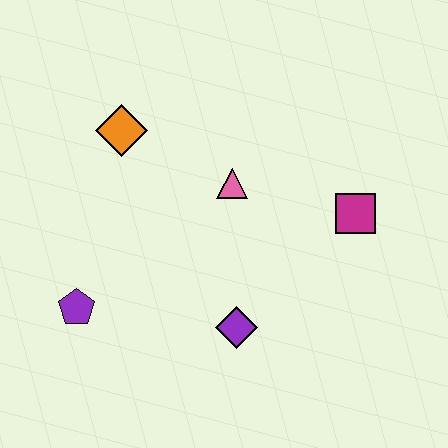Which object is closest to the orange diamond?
The pink triangle is closest to the orange diamond.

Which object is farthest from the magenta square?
The purple pentagon is farthest from the magenta square.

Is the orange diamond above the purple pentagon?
Yes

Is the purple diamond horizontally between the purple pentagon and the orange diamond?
No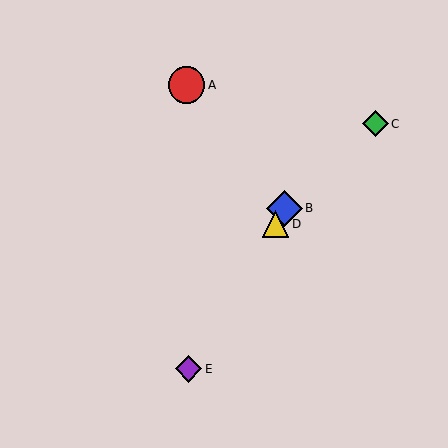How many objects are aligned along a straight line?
3 objects (B, D, E) are aligned along a straight line.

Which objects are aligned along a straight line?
Objects B, D, E are aligned along a straight line.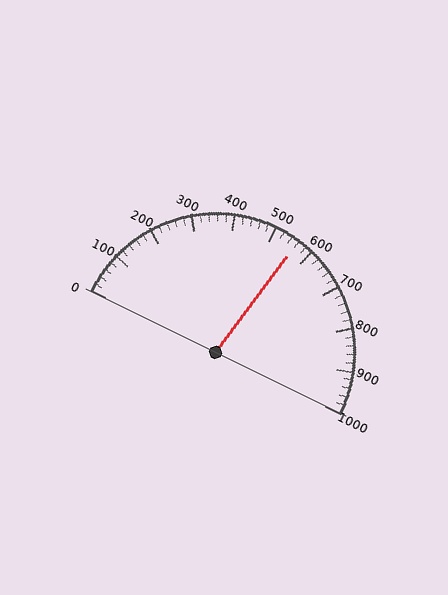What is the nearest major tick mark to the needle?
The nearest major tick mark is 600.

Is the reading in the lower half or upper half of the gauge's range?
The reading is in the upper half of the range (0 to 1000).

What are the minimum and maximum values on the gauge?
The gauge ranges from 0 to 1000.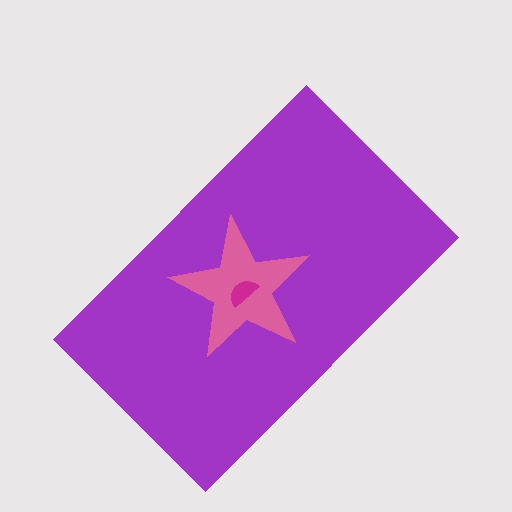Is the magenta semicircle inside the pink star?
Yes.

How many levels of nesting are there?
3.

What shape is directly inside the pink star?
The magenta semicircle.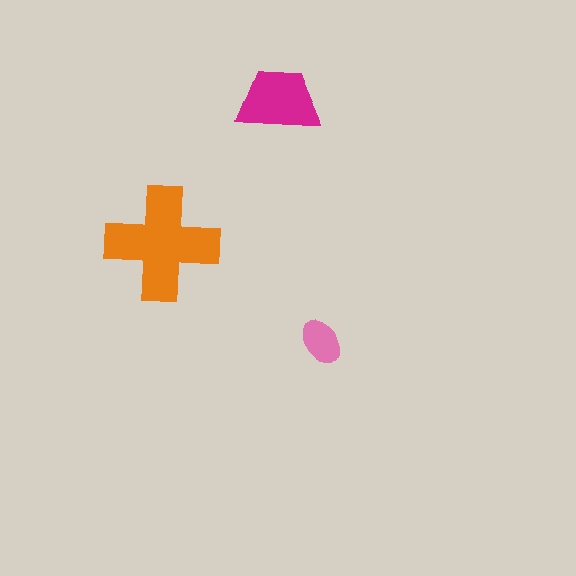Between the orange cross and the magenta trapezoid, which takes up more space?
The orange cross.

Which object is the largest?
The orange cross.